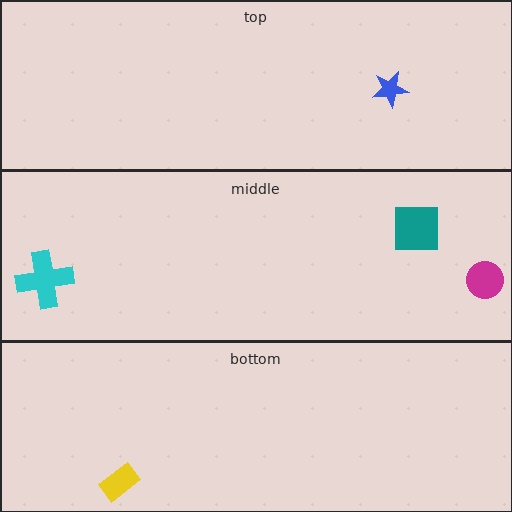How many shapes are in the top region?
1.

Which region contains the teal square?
The middle region.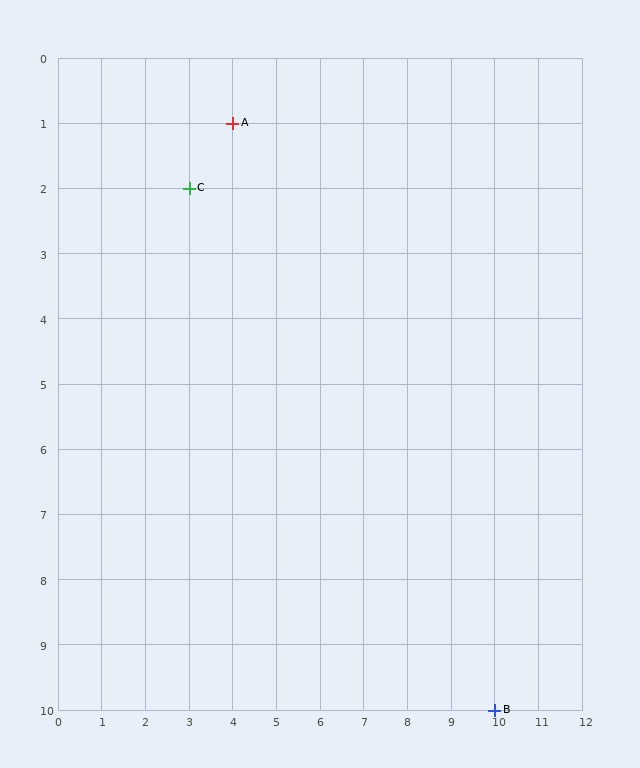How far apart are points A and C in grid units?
Points A and C are 1 column and 1 row apart (about 1.4 grid units diagonally).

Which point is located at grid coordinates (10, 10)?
Point B is at (10, 10).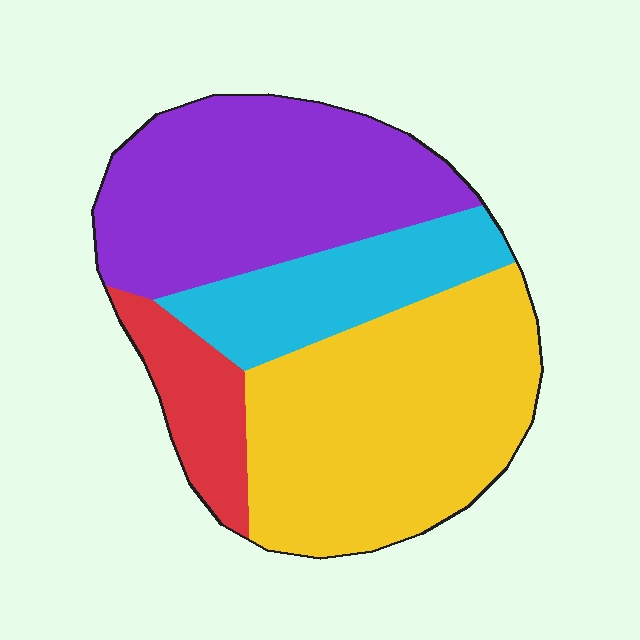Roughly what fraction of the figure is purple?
Purple covers 34% of the figure.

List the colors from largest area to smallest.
From largest to smallest: yellow, purple, cyan, red.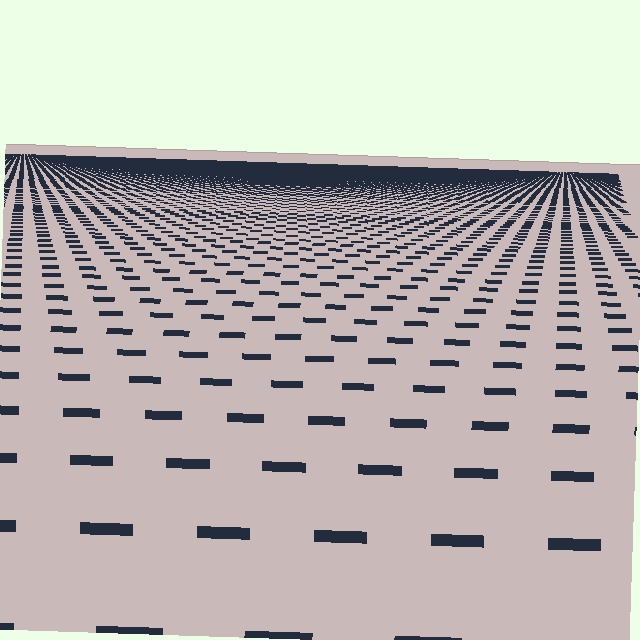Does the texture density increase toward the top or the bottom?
Density increases toward the top.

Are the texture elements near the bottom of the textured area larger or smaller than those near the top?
Larger. Near the bottom, elements are closer to the viewer and appear at a bigger on-screen size.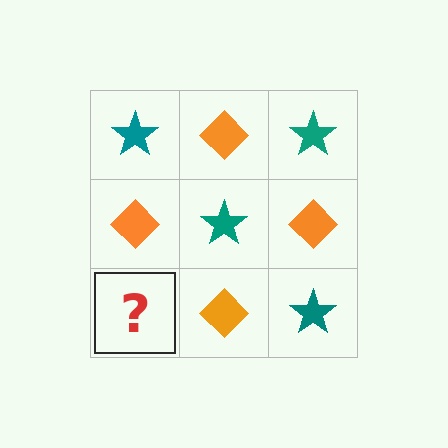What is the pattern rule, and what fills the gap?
The rule is that it alternates teal star and orange diamond in a checkerboard pattern. The gap should be filled with a teal star.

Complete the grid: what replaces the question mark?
The question mark should be replaced with a teal star.